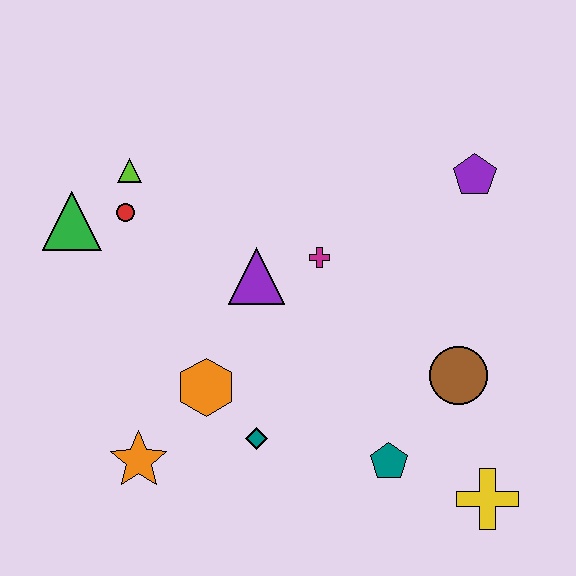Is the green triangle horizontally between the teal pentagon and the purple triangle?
No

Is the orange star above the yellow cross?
Yes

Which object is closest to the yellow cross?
The teal pentagon is closest to the yellow cross.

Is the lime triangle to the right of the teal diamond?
No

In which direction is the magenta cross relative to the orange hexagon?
The magenta cross is above the orange hexagon.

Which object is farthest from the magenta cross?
The yellow cross is farthest from the magenta cross.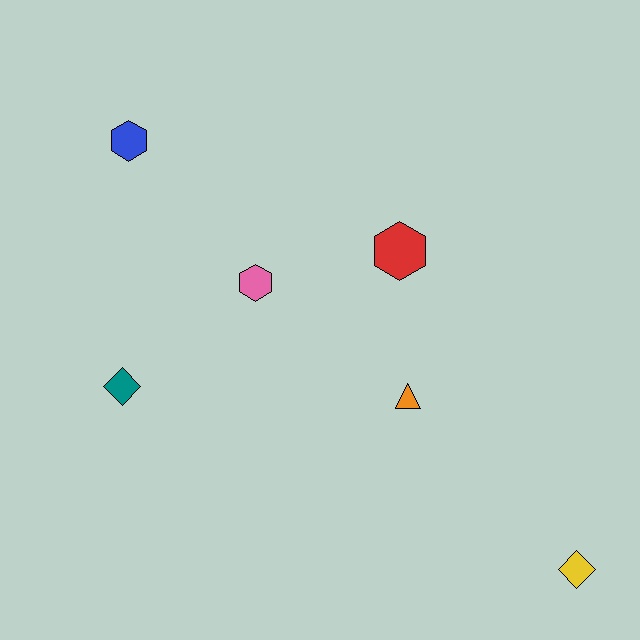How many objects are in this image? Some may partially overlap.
There are 6 objects.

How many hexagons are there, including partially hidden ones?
There are 3 hexagons.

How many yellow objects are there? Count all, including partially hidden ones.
There is 1 yellow object.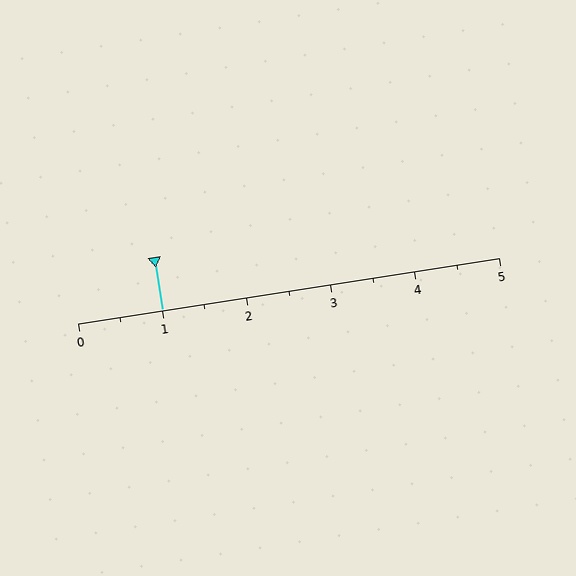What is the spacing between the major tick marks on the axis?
The major ticks are spaced 1 apart.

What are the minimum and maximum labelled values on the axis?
The axis runs from 0 to 5.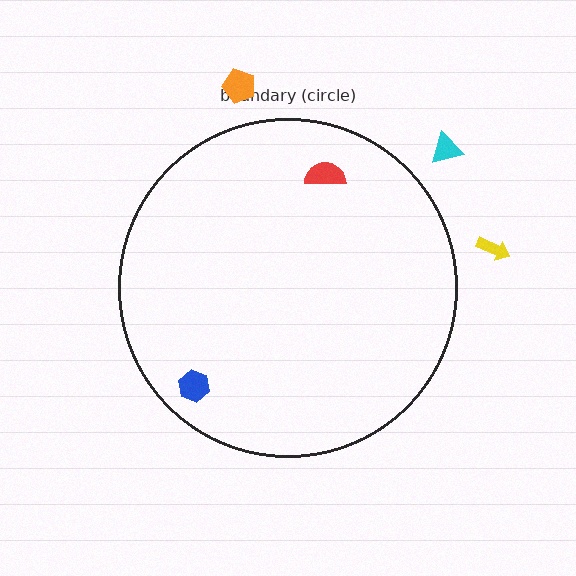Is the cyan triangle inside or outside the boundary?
Outside.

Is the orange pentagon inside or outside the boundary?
Outside.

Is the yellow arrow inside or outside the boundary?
Outside.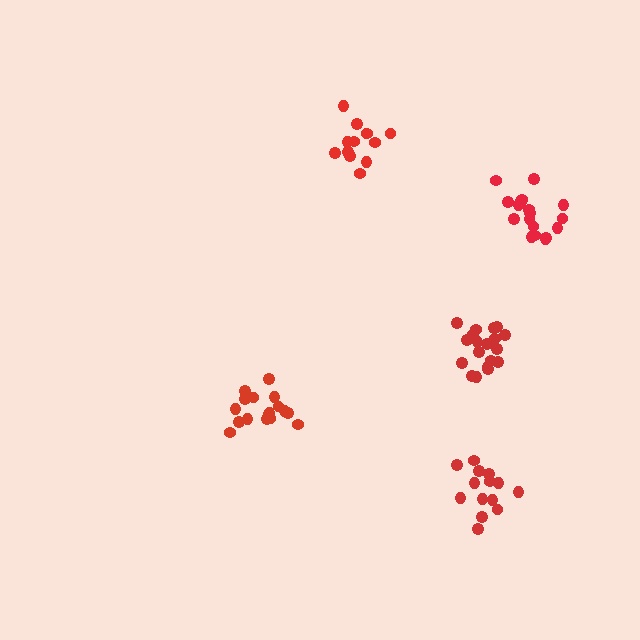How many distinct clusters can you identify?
There are 5 distinct clusters.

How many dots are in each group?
Group 1: 19 dots, Group 2: 18 dots, Group 3: 17 dots, Group 4: 13 dots, Group 5: 14 dots (81 total).